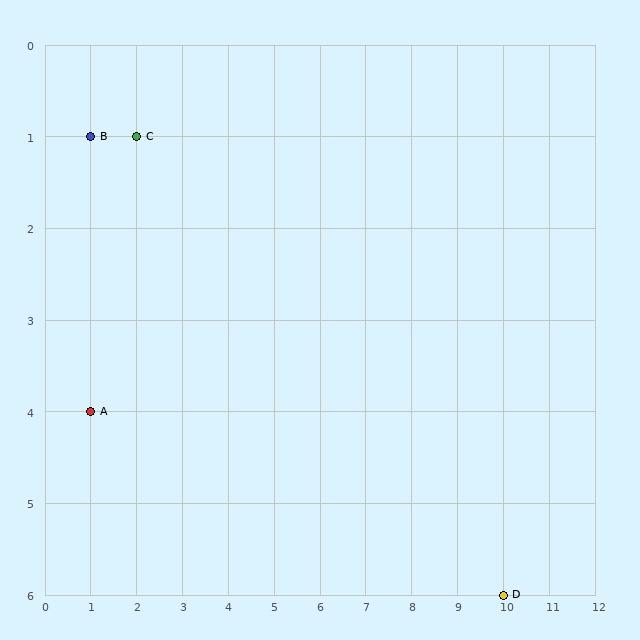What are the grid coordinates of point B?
Point B is at grid coordinates (1, 1).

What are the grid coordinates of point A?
Point A is at grid coordinates (1, 4).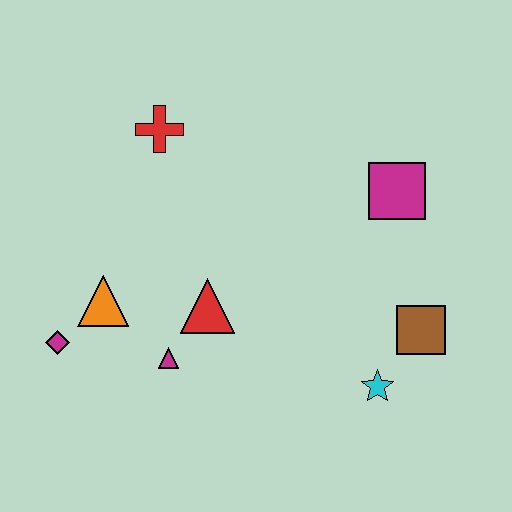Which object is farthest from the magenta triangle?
The magenta square is farthest from the magenta triangle.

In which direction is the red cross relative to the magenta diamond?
The red cross is above the magenta diamond.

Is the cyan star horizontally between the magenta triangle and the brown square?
Yes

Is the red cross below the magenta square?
No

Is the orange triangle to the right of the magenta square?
No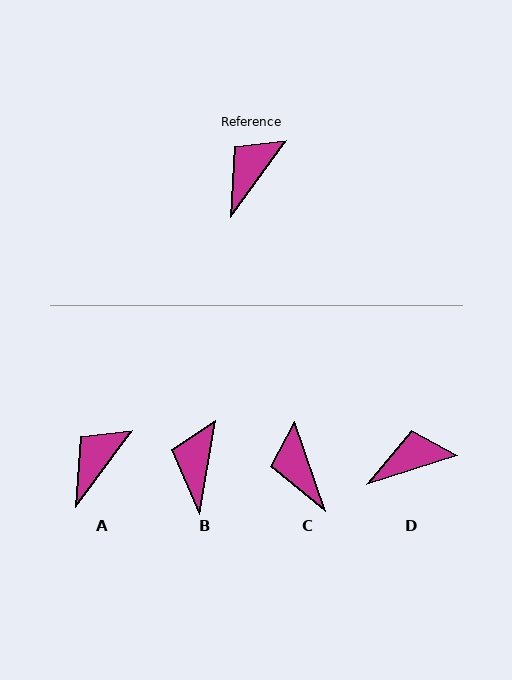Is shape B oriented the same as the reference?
No, it is off by about 26 degrees.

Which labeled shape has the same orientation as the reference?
A.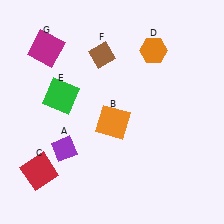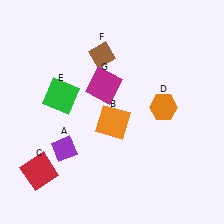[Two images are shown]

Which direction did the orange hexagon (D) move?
The orange hexagon (D) moved down.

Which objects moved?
The objects that moved are: the orange hexagon (D), the magenta square (G).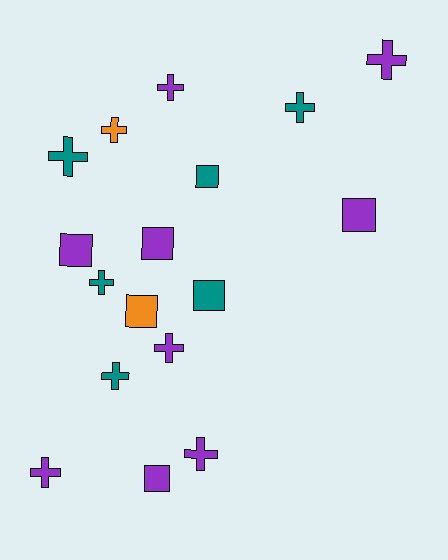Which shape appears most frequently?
Cross, with 10 objects.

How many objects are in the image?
There are 17 objects.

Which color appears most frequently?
Purple, with 9 objects.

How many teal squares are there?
There are 2 teal squares.